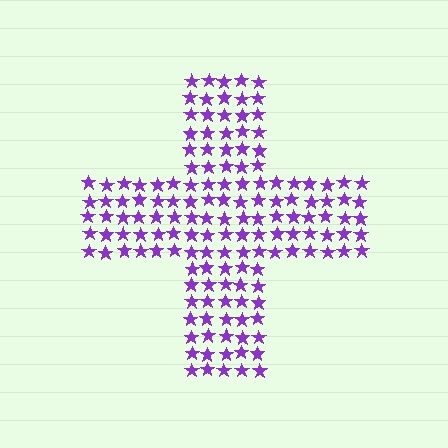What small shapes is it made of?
It is made of small stars.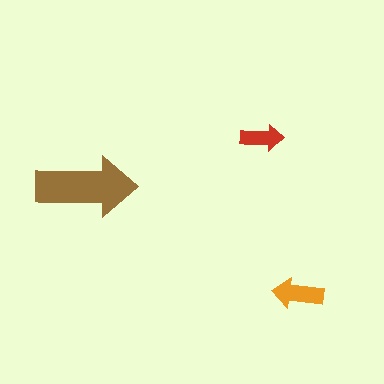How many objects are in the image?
There are 3 objects in the image.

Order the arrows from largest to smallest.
the brown one, the orange one, the red one.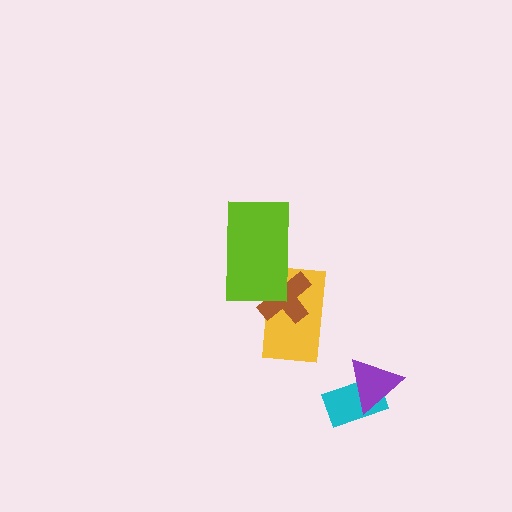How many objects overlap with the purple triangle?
1 object overlaps with the purple triangle.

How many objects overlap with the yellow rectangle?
2 objects overlap with the yellow rectangle.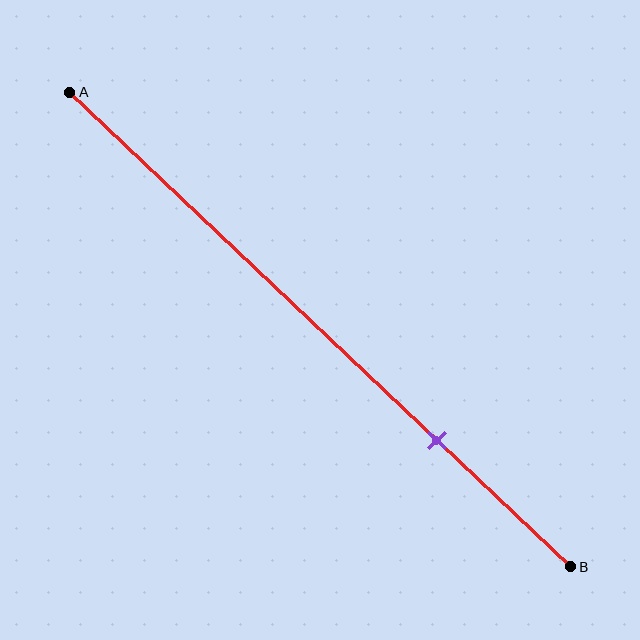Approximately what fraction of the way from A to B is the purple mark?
The purple mark is approximately 75% of the way from A to B.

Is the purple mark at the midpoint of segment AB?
No, the mark is at about 75% from A, not at the 50% midpoint.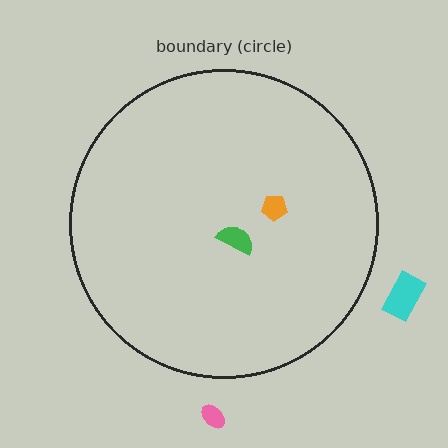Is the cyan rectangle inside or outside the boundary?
Outside.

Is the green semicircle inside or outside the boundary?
Inside.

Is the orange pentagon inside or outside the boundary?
Inside.